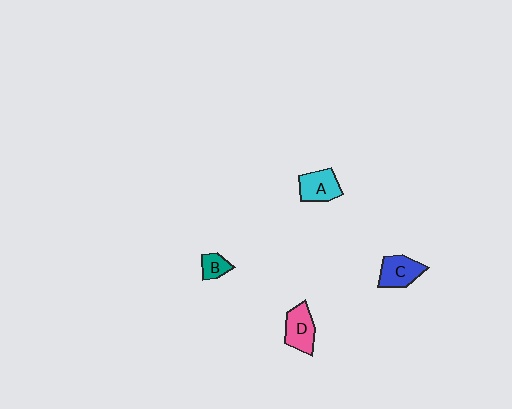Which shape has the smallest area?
Shape B (teal).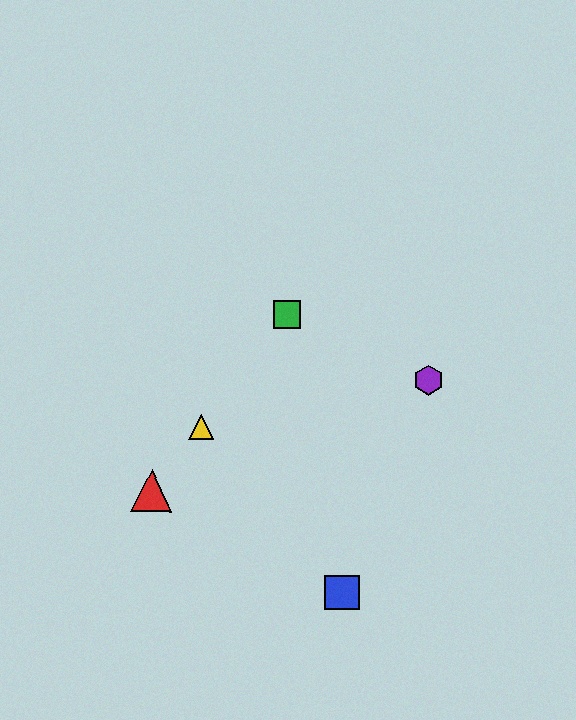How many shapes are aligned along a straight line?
3 shapes (the red triangle, the green square, the yellow triangle) are aligned along a straight line.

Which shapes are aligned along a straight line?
The red triangle, the green square, the yellow triangle are aligned along a straight line.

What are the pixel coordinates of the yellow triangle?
The yellow triangle is at (201, 427).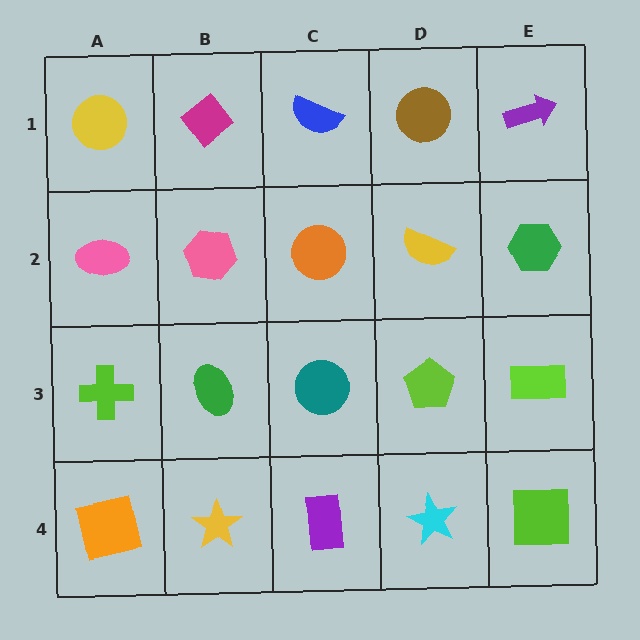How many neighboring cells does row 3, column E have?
3.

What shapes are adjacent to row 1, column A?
A pink ellipse (row 2, column A), a magenta diamond (row 1, column B).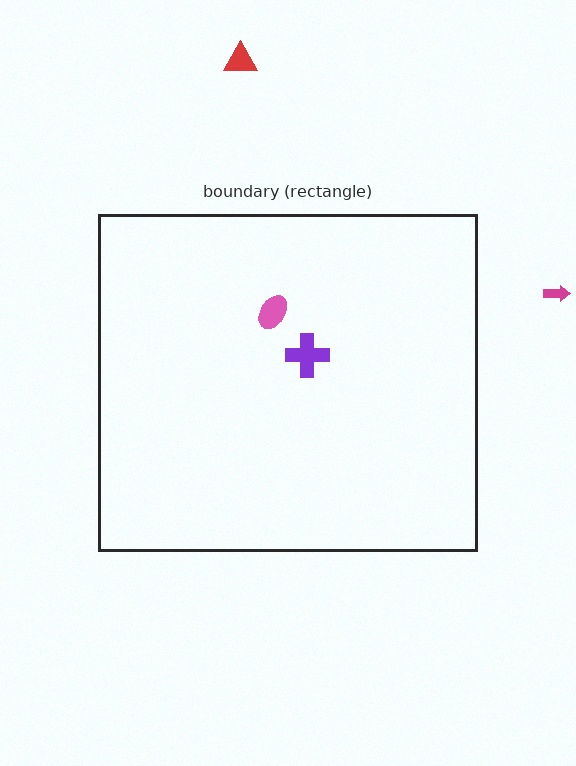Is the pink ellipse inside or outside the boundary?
Inside.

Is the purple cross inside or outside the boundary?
Inside.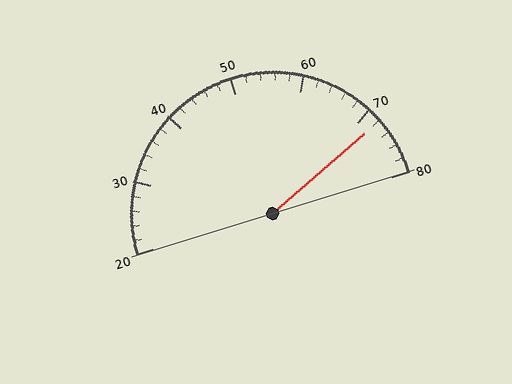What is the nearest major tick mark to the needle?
The nearest major tick mark is 70.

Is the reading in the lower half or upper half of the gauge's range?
The reading is in the upper half of the range (20 to 80).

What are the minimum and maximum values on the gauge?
The gauge ranges from 20 to 80.